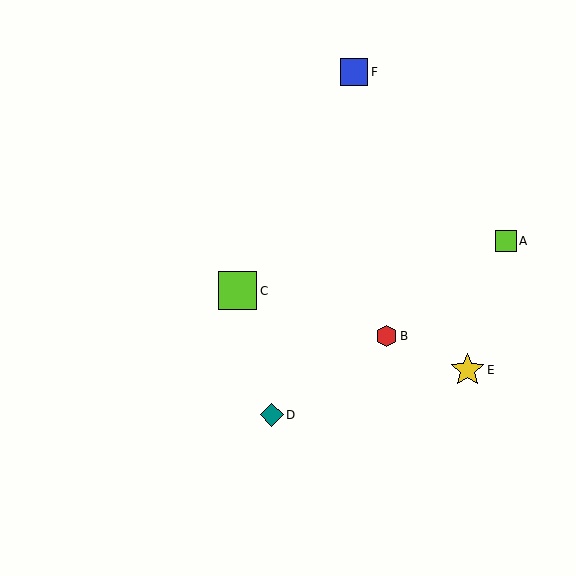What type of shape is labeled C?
Shape C is a lime square.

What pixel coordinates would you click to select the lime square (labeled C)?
Click at (238, 291) to select the lime square C.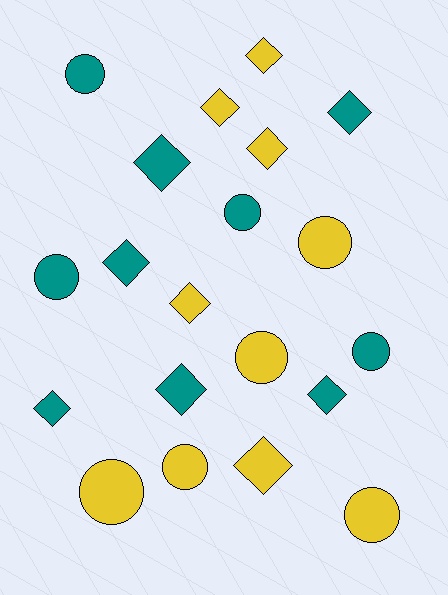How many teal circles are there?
There are 4 teal circles.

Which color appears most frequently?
Yellow, with 10 objects.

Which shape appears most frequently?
Diamond, with 11 objects.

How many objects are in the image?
There are 20 objects.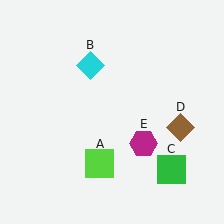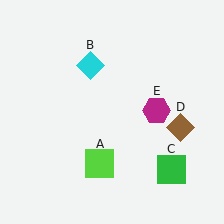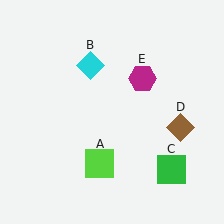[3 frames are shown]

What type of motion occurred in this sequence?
The magenta hexagon (object E) rotated counterclockwise around the center of the scene.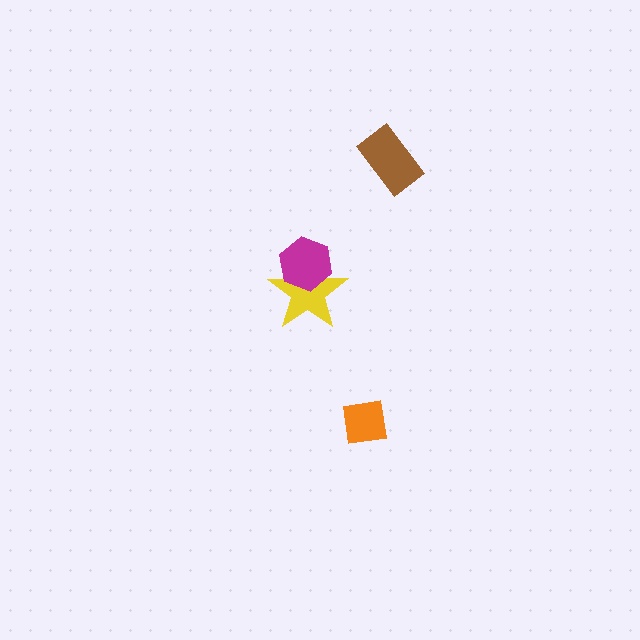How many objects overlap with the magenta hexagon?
1 object overlaps with the magenta hexagon.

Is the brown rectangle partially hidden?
No, no other shape covers it.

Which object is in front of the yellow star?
The magenta hexagon is in front of the yellow star.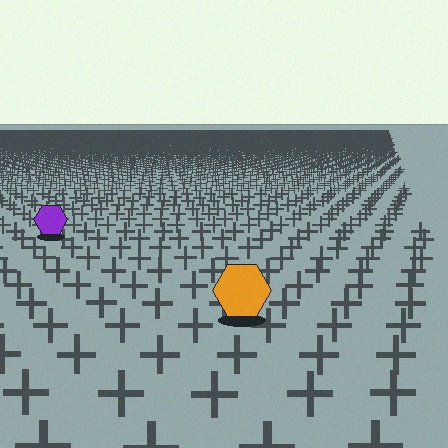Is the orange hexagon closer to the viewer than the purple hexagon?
Yes. The orange hexagon is closer — you can tell from the texture gradient: the ground texture is coarser near it.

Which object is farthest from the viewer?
The purple hexagon is farthest from the viewer. It appears smaller and the ground texture around it is denser.